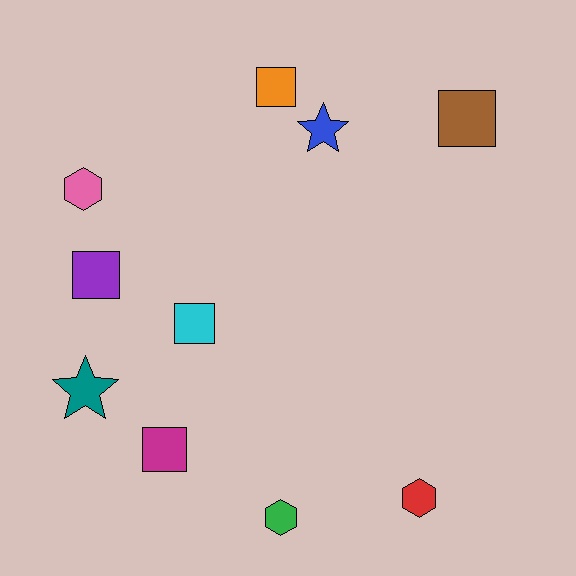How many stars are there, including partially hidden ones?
There are 2 stars.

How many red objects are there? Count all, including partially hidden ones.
There is 1 red object.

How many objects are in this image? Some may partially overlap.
There are 10 objects.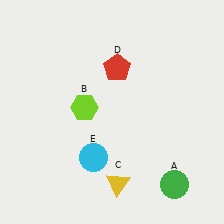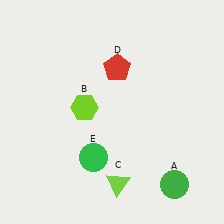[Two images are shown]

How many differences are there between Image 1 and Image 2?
There are 2 differences between the two images.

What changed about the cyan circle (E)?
In Image 1, E is cyan. In Image 2, it changed to green.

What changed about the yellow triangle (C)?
In Image 1, C is yellow. In Image 2, it changed to lime.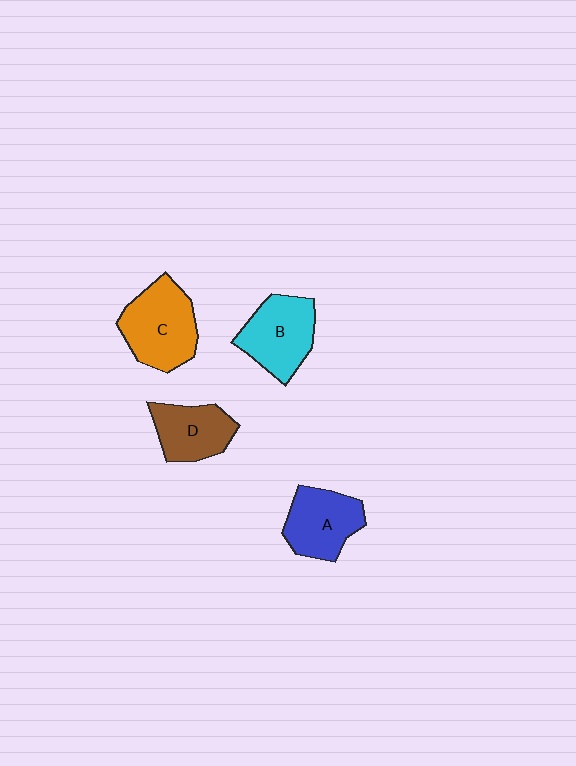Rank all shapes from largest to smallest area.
From largest to smallest: C (orange), B (cyan), A (blue), D (brown).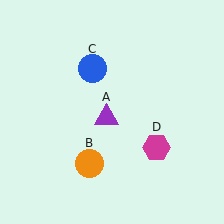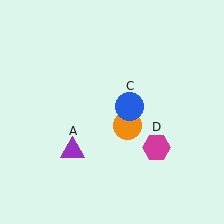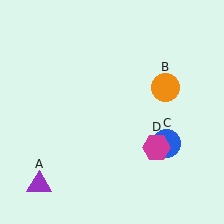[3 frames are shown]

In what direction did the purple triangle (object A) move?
The purple triangle (object A) moved down and to the left.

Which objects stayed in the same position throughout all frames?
Magenta hexagon (object D) remained stationary.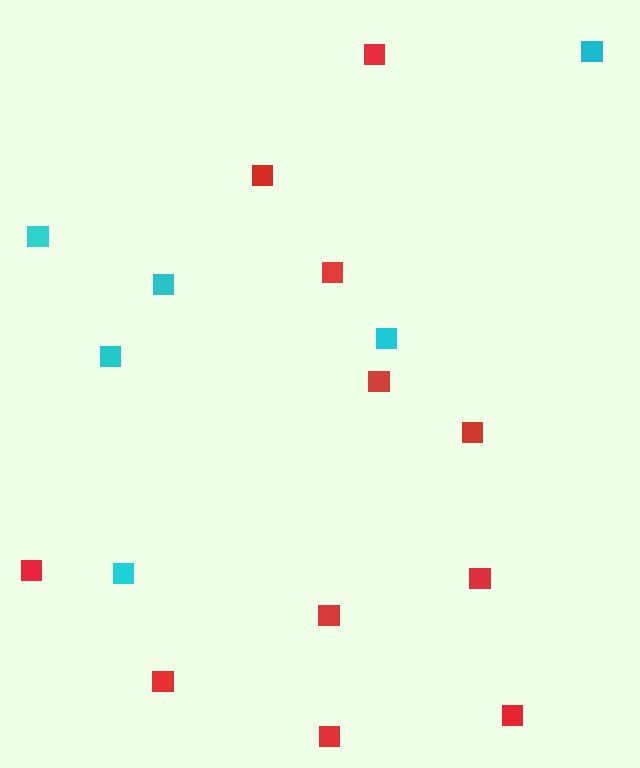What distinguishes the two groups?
There are 2 groups: one group of cyan squares (6) and one group of red squares (11).